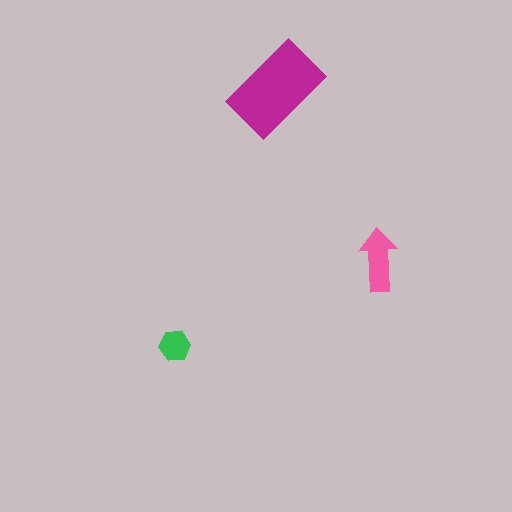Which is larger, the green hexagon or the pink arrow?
The pink arrow.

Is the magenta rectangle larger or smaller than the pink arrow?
Larger.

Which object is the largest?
The magenta rectangle.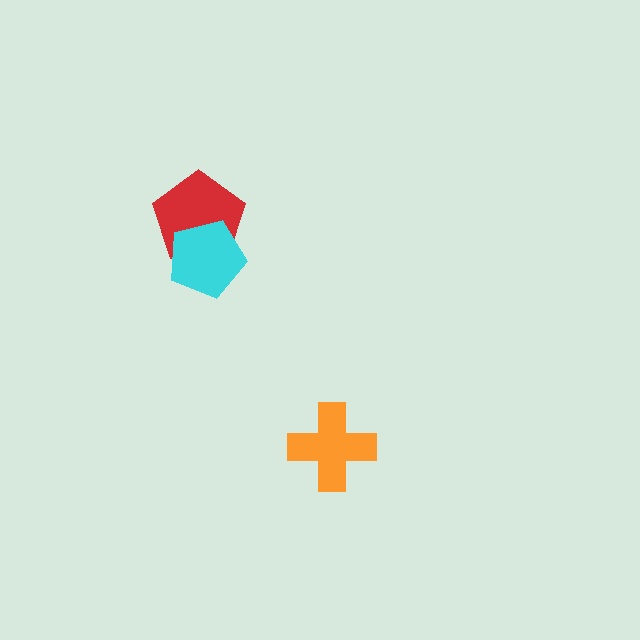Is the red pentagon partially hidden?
Yes, it is partially covered by another shape.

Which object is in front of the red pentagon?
The cyan pentagon is in front of the red pentagon.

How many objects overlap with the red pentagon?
1 object overlaps with the red pentagon.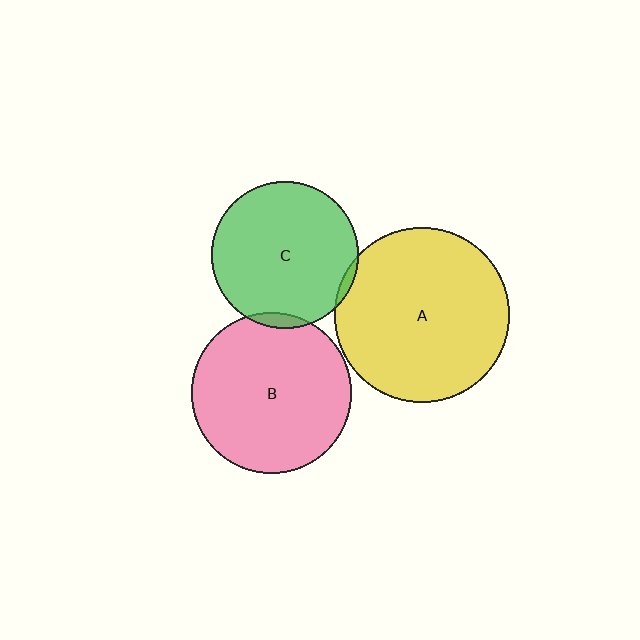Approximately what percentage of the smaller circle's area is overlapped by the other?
Approximately 5%.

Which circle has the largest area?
Circle A (yellow).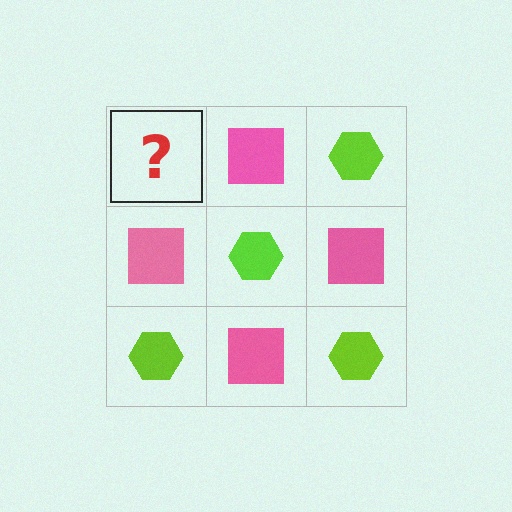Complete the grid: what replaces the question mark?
The question mark should be replaced with a lime hexagon.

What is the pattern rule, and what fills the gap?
The rule is that it alternates lime hexagon and pink square in a checkerboard pattern. The gap should be filled with a lime hexagon.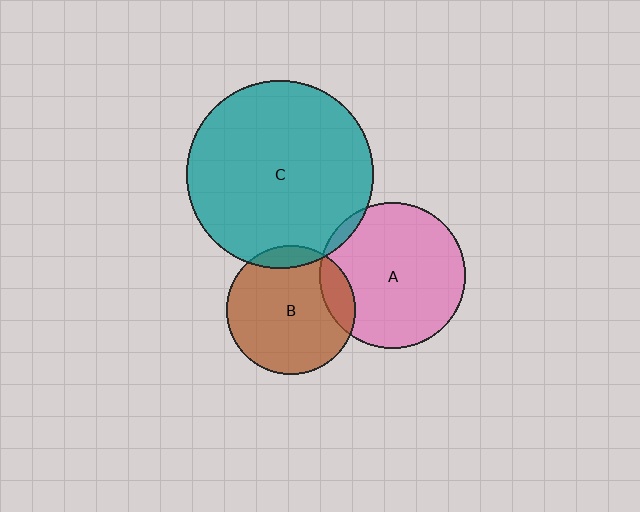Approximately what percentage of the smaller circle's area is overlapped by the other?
Approximately 10%.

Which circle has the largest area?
Circle C (teal).